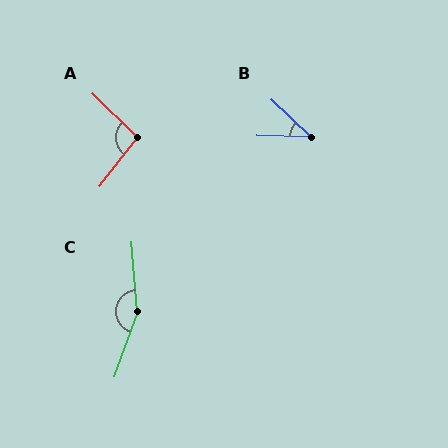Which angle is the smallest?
B, at approximately 43 degrees.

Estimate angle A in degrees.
Approximately 96 degrees.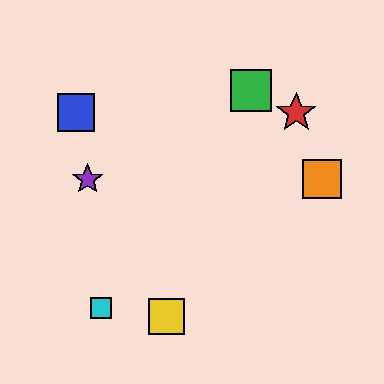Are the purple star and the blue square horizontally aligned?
No, the purple star is at y≈179 and the blue square is at y≈113.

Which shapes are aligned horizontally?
The purple star, the orange square are aligned horizontally.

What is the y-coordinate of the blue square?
The blue square is at y≈113.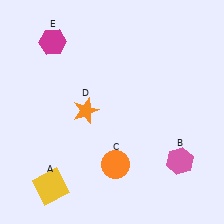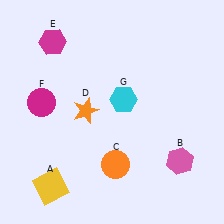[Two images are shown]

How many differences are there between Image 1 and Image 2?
There are 2 differences between the two images.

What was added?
A magenta circle (F), a cyan hexagon (G) were added in Image 2.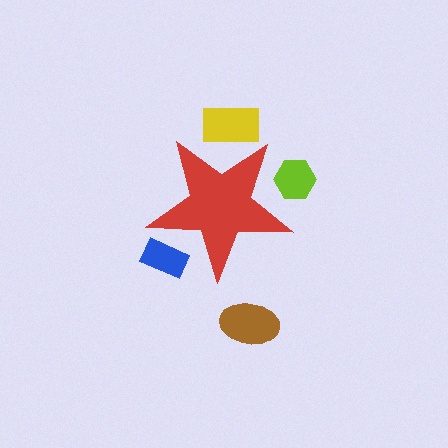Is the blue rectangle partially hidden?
Yes, the blue rectangle is partially hidden behind the red star.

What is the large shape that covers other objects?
A red star.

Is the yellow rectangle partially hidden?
Yes, the yellow rectangle is partially hidden behind the red star.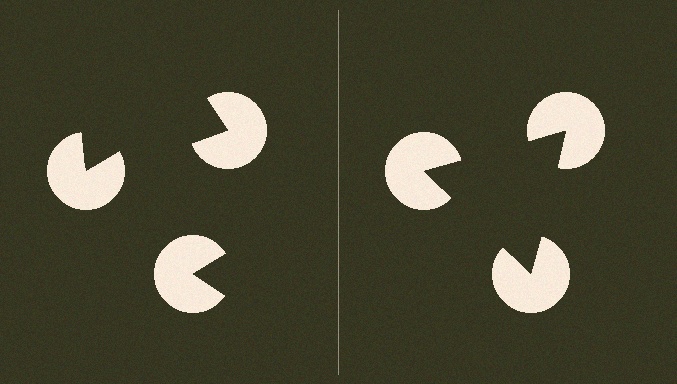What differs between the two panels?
The pac-man discs are positioned identically on both sides; only the wedge orientations differ. On the right they align to a triangle; on the left they are misaligned.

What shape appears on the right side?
An illusory triangle.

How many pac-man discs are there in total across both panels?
6 — 3 on each side.